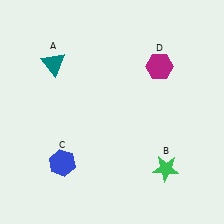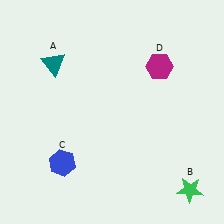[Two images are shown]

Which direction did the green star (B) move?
The green star (B) moved right.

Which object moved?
The green star (B) moved right.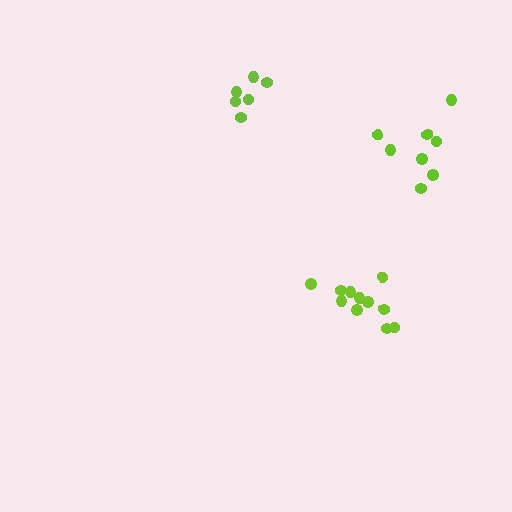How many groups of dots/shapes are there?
There are 3 groups.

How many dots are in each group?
Group 1: 11 dots, Group 2: 6 dots, Group 3: 8 dots (25 total).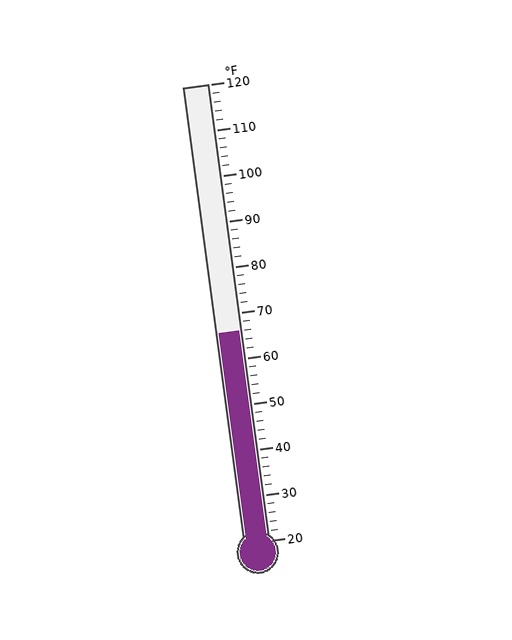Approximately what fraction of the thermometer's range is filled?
The thermometer is filled to approximately 45% of its range.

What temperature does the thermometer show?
The thermometer shows approximately 66°F.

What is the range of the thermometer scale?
The thermometer scale ranges from 20°F to 120°F.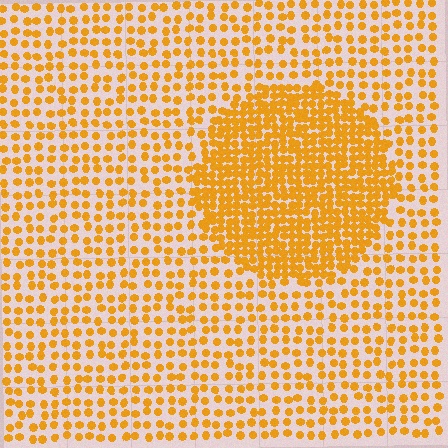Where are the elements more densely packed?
The elements are more densely packed inside the circle boundary.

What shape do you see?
I see a circle.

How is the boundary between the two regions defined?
The boundary is defined by a change in element density (approximately 2.2x ratio). All elements are the same color, size, and shape.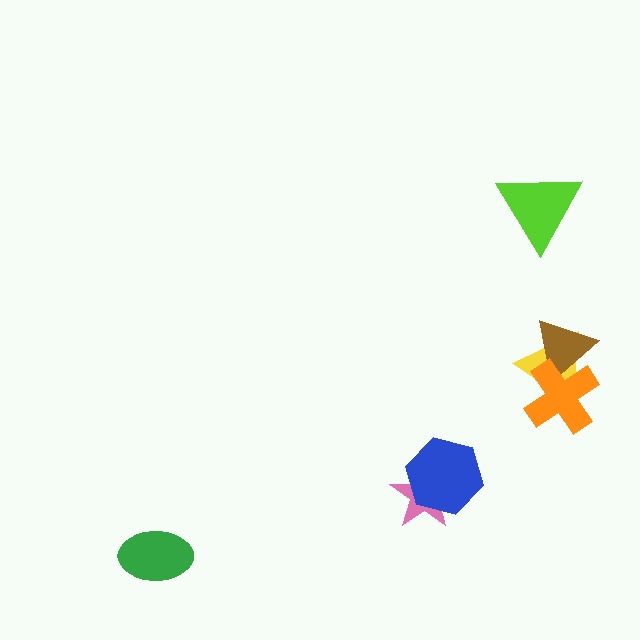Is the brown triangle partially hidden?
Yes, it is partially covered by another shape.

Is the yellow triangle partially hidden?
Yes, it is partially covered by another shape.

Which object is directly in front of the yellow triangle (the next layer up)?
The brown triangle is directly in front of the yellow triangle.